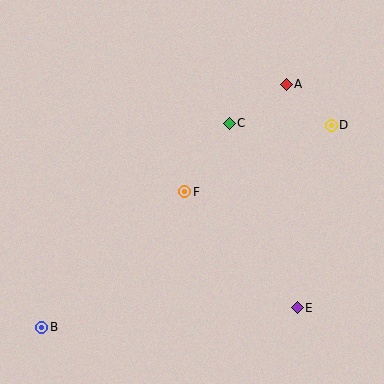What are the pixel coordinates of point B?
Point B is at (42, 327).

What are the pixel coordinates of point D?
Point D is at (331, 125).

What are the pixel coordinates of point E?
Point E is at (297, 308).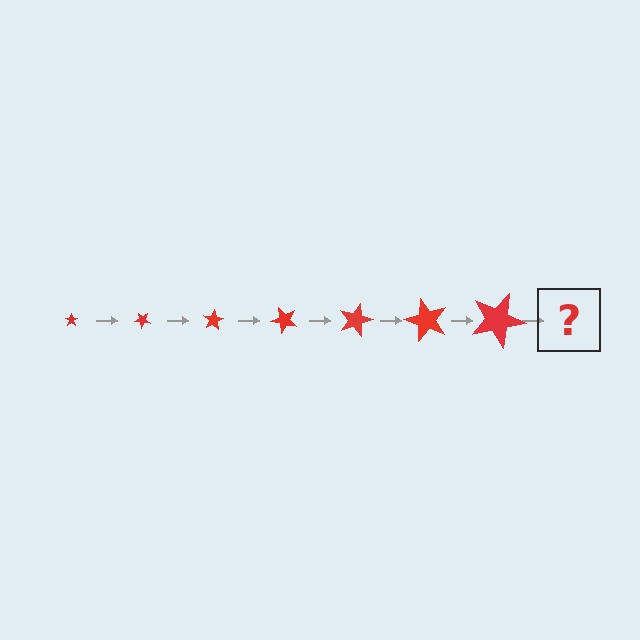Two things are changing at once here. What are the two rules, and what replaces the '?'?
The two rules are that the star grows larger each step and it rotates 40 degrees each step. The '?' should be a star, larger than the previous one and rotated 280 degrees from the start.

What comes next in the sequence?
The next element should be a star, larger than the previous one and rotated 280 degrees from the start.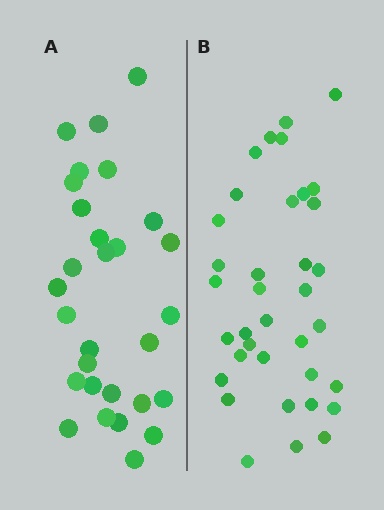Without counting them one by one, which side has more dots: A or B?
Region B (the right region) has more dots.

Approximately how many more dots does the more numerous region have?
Region B has roughly 8 or so more dots than region A.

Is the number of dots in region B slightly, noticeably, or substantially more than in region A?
Region B has only slightly more — the two regions are fairly close. The ratio is roughly 1.2 to 1.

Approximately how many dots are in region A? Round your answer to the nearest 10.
About 30 dots. (The exact count is 29, which rounds to 30.)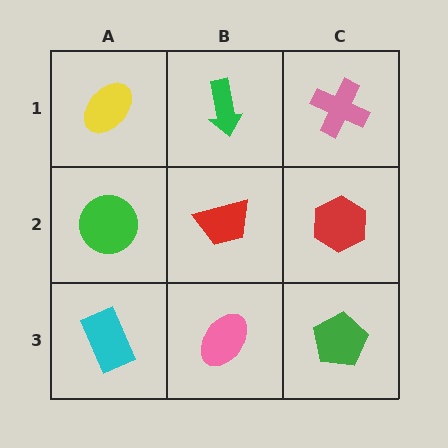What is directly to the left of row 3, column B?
A cyan rectangle.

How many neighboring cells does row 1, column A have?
2.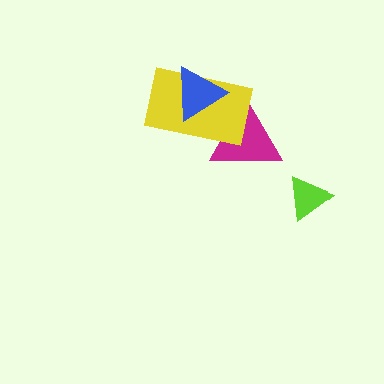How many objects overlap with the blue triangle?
2 objects overlap with the blue triangle.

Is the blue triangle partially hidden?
No, no other shape covers it.